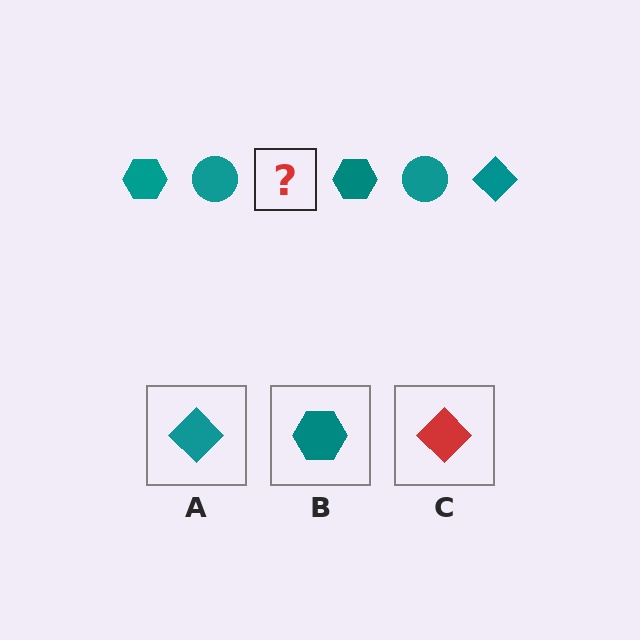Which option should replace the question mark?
Option A.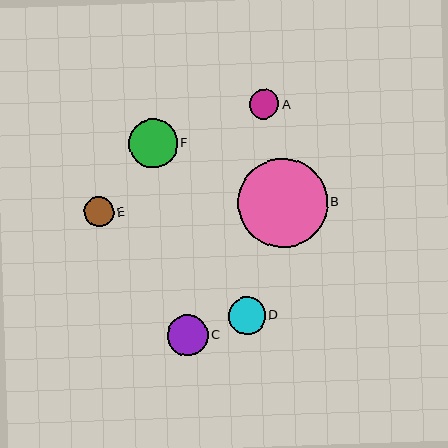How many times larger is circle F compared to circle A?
Circle F is approximately 1.6 times the size of circle A.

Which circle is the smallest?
Circle A is the smallest with a size of approximately 29 pixels.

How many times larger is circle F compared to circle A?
Circle F is approximately 1.6 times the size of circle A.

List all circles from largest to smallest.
From largest to smallest: B, F, C, D, E, A.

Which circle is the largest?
Circle B is the largest with a size of approximately 89 pixels.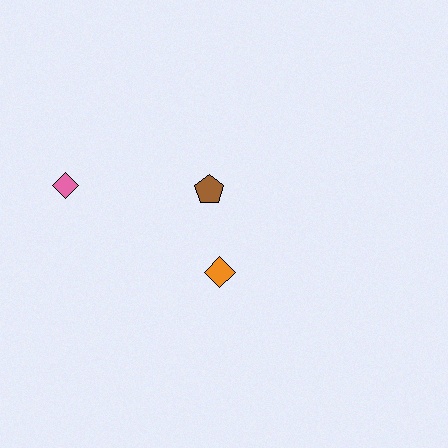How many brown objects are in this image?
There is 1 brown object.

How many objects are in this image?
There are 3 objects.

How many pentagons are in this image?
There is 1 pentagon.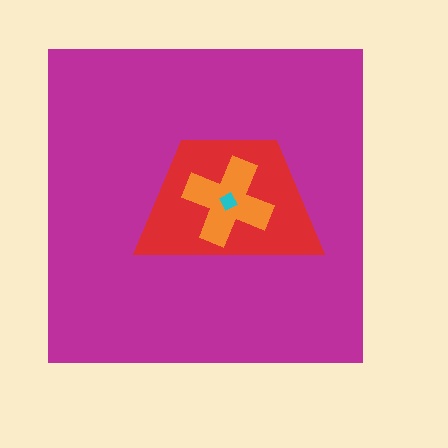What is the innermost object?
The cyan diamond.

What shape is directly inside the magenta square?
The red trapezoid.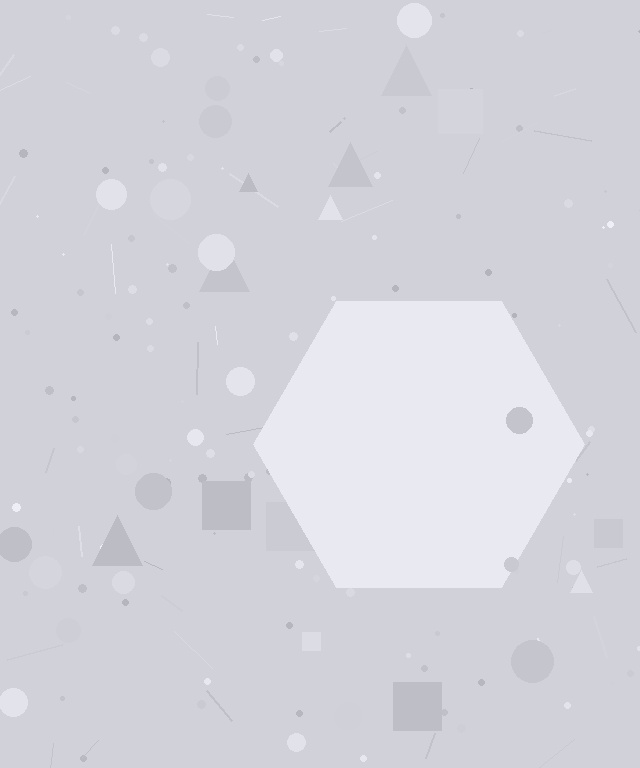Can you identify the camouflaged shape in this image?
The camouflaged shape is a hexagon.